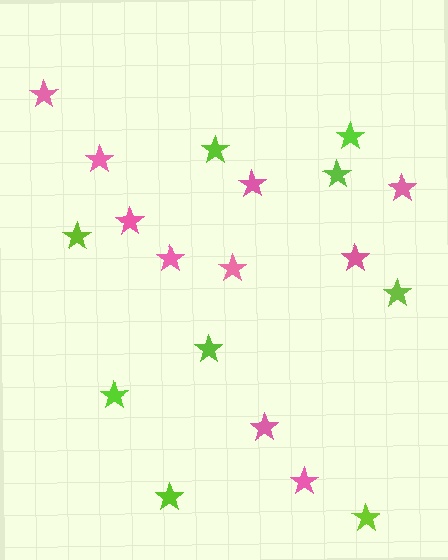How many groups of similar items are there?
There are 2 groups: one group of lime stars (9) and one group of pink stars (10).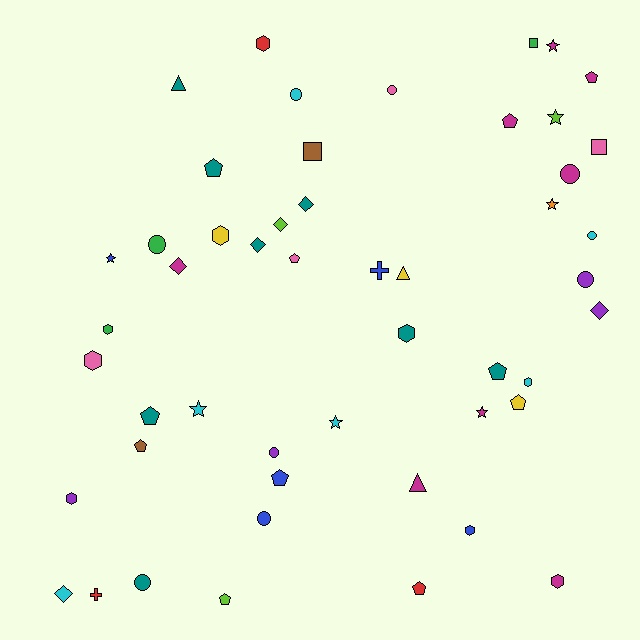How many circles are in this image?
There are 9 circles.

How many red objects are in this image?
There are 3 red objects.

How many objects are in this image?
There are 50 objects.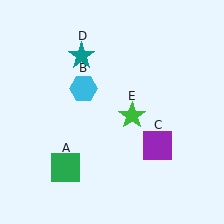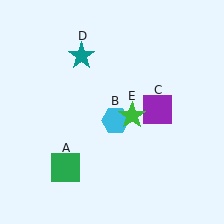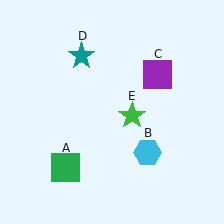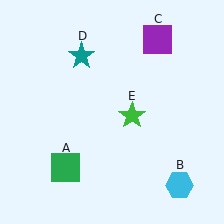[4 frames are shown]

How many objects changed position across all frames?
2 objects changed position: cyan hexagon (object B), purple square (object C).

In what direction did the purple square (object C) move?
The purple square (object C) moved up.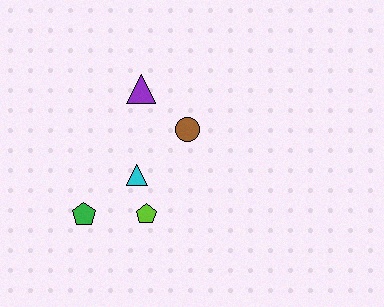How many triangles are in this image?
There are 2 triangles.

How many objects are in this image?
There are 5 objects.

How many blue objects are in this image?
There are no blue objects.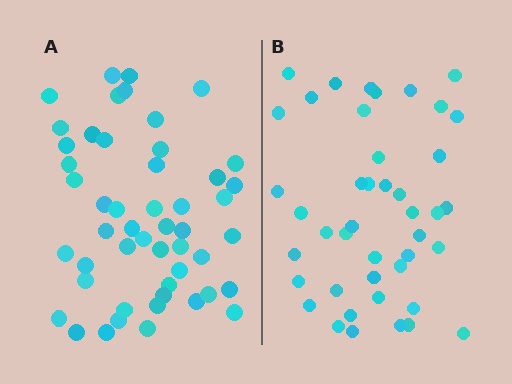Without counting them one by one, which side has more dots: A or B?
Region A (the left region) has more dots.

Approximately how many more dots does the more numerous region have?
Region A has roughly 8 or so more dots than region B.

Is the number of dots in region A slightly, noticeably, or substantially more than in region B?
Region A has only slightly more — the two regions are fairly close. The ratio is roughly 1.2 to 1.